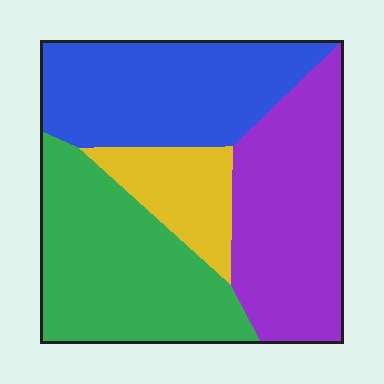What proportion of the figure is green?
Green covers around 30% of the figure.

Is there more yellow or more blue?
Blue.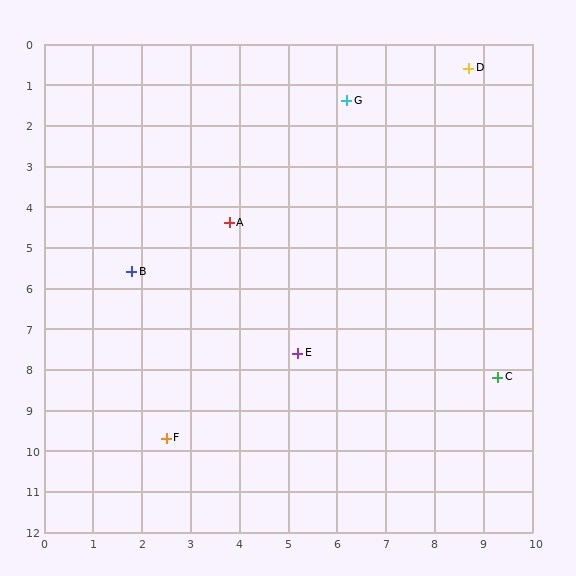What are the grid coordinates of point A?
Point A is at approximately (3.8, 4.4).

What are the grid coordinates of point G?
Point G is at approximately (6.2, 1.4).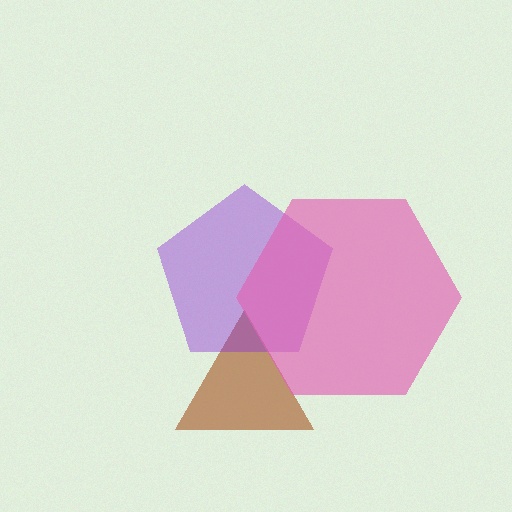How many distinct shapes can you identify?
There are 3 distinct shapes: a brown triangle, a purple pentagon, a pink hexagon.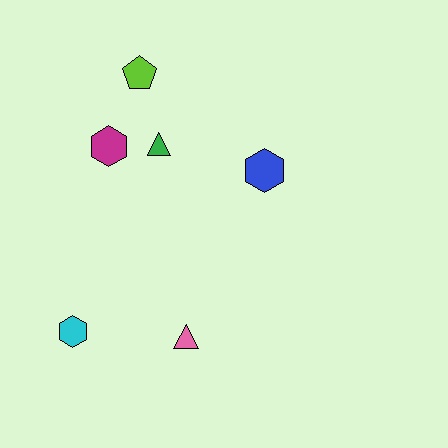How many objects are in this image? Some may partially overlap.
There are 6 objects.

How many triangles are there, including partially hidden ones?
There are 2 triangles.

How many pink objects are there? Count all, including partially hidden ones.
There is 1 pink object.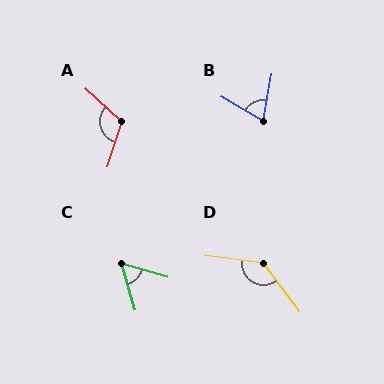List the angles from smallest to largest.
C (57°), B (70°), A (114°), D (134°).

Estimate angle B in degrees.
Approximately 70 degrees.